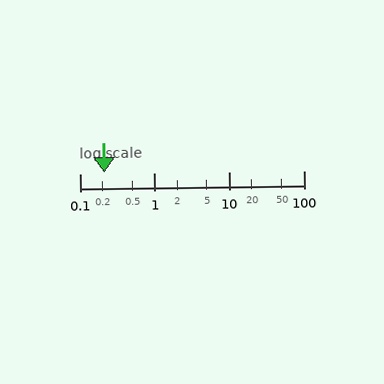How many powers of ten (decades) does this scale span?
The scale spans 3 decades, from 0.1 to 100.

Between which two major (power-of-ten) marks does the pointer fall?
The pointer is between 0.1 and 1.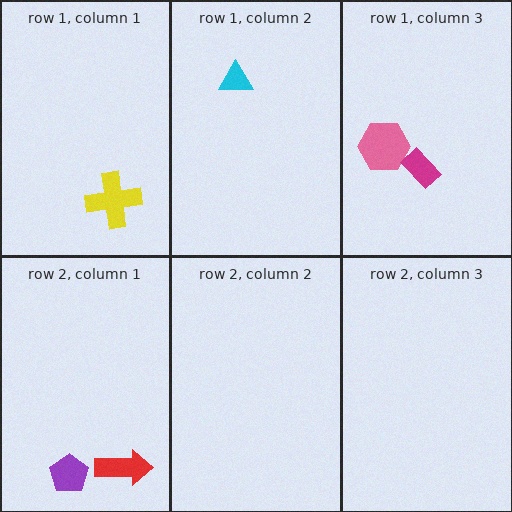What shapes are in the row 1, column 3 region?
The pink hexagon, the magenta rectangle.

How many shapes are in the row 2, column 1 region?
2.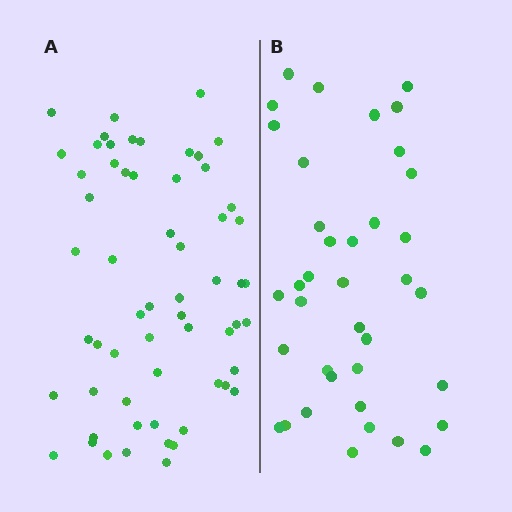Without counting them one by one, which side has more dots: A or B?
Region A (the left region) has more dots.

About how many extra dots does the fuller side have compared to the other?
Region A has approximately 20 more dots than region B.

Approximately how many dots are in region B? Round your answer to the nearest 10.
About 40 dots. (The exact count is 38, which rounds to 40.)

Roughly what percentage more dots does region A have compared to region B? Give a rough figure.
About 60% more.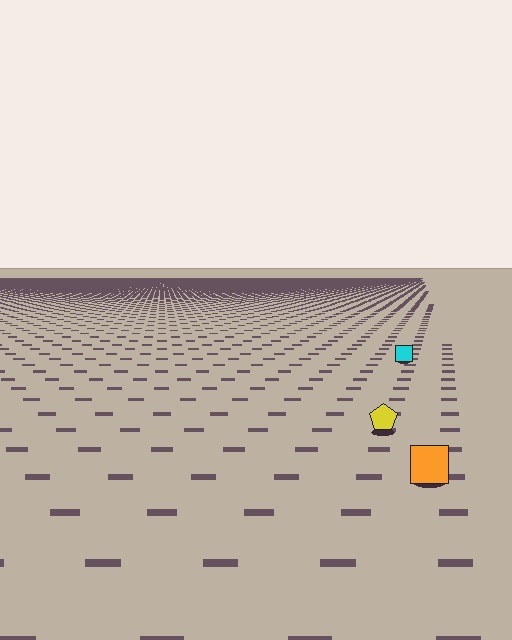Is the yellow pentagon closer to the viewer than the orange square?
No. The orange square is closer — you can tell from the texture gradient: the ground texture is coarser near it.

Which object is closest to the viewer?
The orange square is closest. The texture marks near it are larger and more spread out.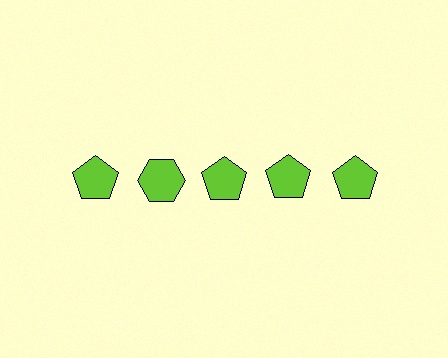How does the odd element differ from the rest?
It has a different shape: hexagon instead of pentagon.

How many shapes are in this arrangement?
There are 5 shapes arranged in a grid pattern.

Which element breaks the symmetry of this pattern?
The lime hexagon in the top row, second from left column breaks the symmetry. All other shapes are lime pentagons.